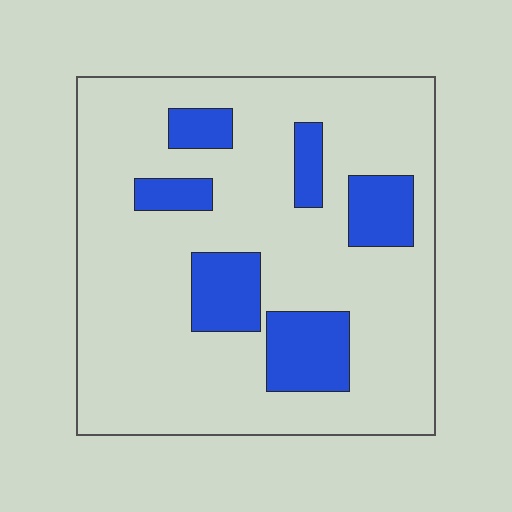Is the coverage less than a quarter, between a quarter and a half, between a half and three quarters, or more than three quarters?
Less than a quarter.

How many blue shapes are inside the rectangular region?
6.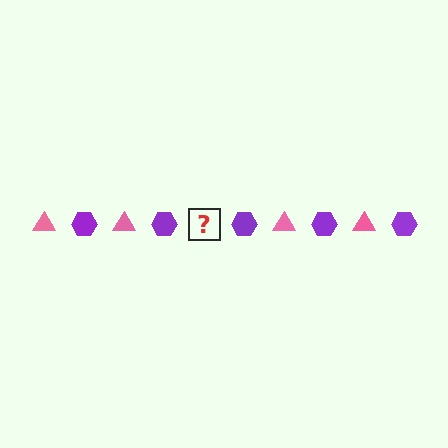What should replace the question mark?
The question mark should be replaced with a pink triangle.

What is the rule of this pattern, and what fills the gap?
The rule is that the pattern alternates between pink triangle and purple hexagon. The gap should be filled with a pink triangle.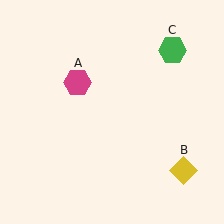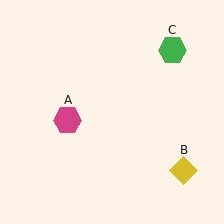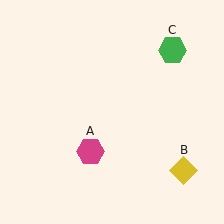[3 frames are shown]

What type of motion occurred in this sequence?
The magenta hexagon (object A) rotated counterclockwise around the center of the scene.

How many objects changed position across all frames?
1 object changed position: magenta hexagon (object A).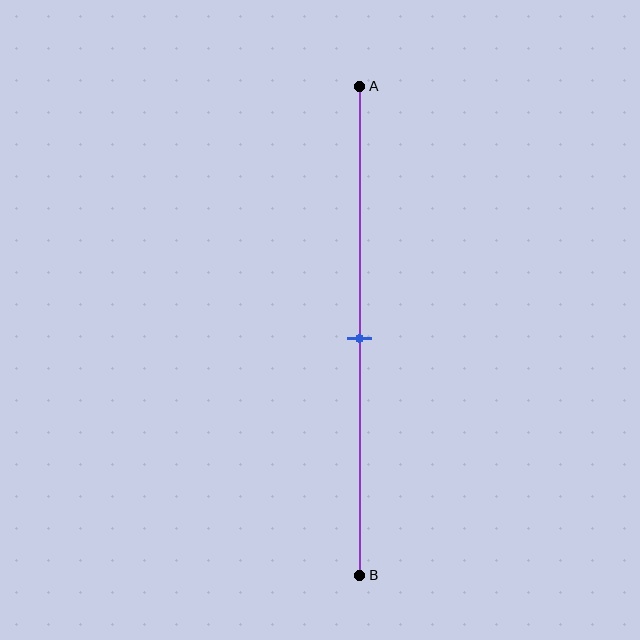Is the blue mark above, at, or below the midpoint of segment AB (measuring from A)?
The blue mark is approximately at the midpoint of segment AB.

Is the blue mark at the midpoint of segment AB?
Yes, the mark is approximately at the midpoint.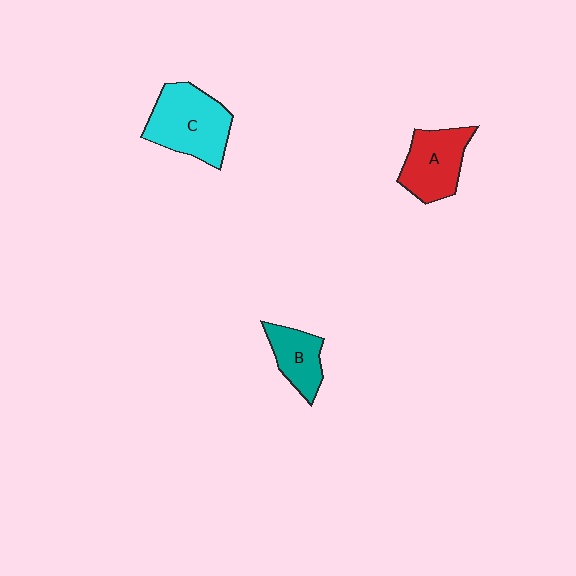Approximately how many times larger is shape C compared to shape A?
Approximately 1.3 times.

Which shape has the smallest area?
Shape B (teal).